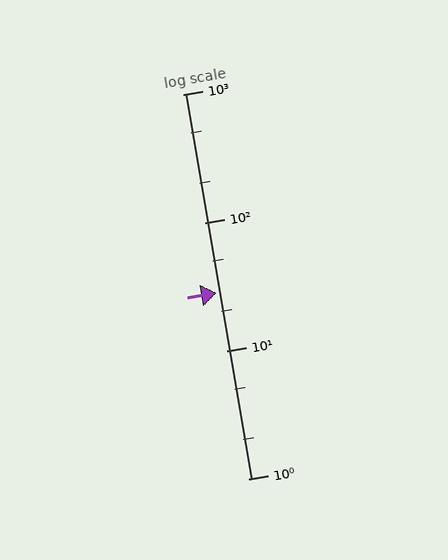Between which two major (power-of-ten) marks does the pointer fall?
The pointer is between 10 and 100.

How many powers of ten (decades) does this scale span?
The scale spans 3 decades, from 1 to 1000.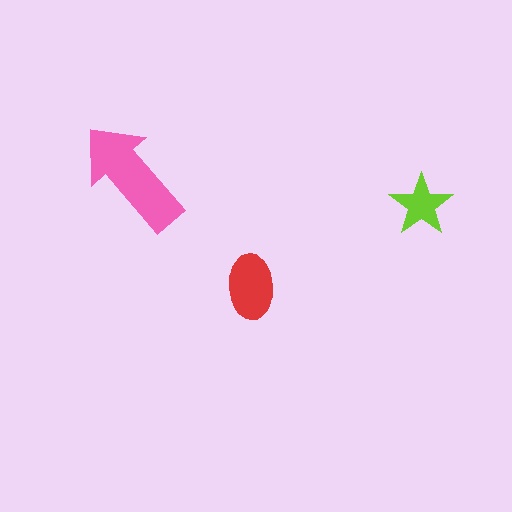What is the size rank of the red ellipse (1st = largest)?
2nd.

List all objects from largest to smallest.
The pink arrow, the red ellipse, the lime star.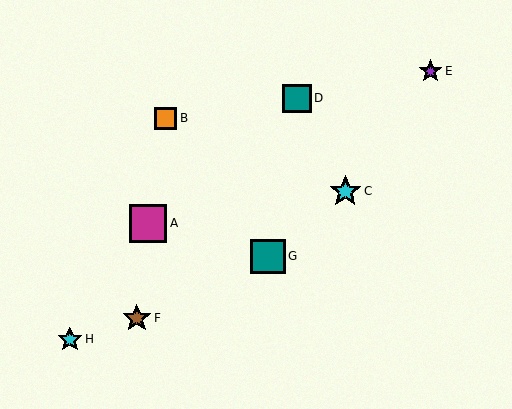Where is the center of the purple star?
The center of the purple star is at (431, 71).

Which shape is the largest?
The magenta square (labeled A) is the largest.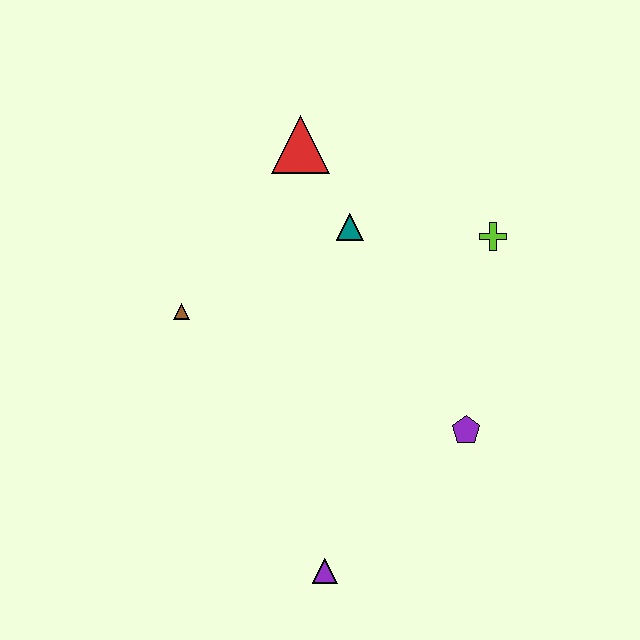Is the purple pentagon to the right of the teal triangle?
Yes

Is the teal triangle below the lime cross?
No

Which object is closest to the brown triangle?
The teal triangle is closest to the brown triangle.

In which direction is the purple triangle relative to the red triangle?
The purple triangle is below the red triangle.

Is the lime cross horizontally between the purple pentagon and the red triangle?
No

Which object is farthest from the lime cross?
The purple triangle is farthest from the lime cross.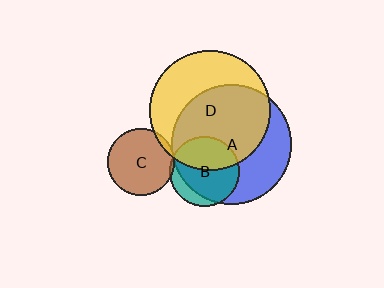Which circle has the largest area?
Circle D (yellow).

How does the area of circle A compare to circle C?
Approximately 3.2 times.